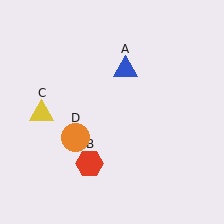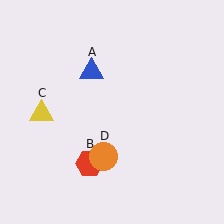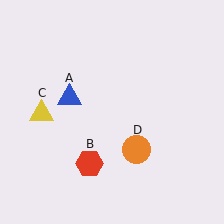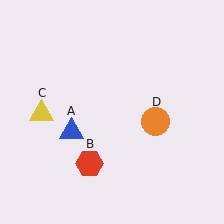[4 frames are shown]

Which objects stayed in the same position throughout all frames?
Red hexagon (object B) and yellow triangle (object C) remained stationary.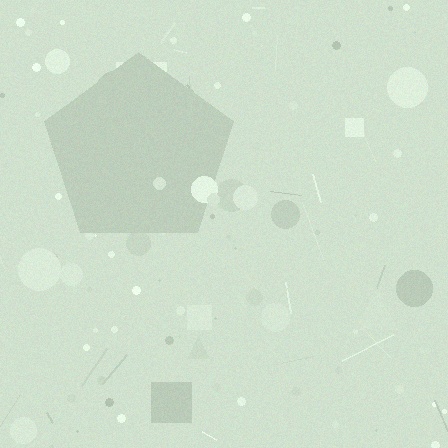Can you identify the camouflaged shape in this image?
The camouflaged shape is a pentagon.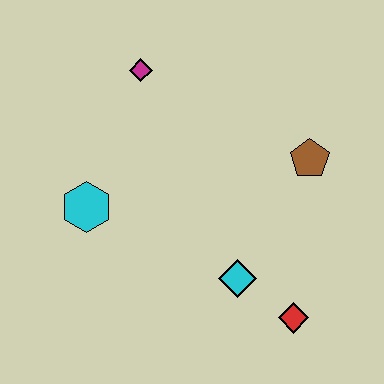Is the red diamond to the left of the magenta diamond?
No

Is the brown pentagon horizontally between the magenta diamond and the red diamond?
No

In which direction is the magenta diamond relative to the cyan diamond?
The magenta diamond is above the cyan diamond.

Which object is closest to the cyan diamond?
The red diamond is closest to the cyan diamond.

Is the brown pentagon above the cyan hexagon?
Yes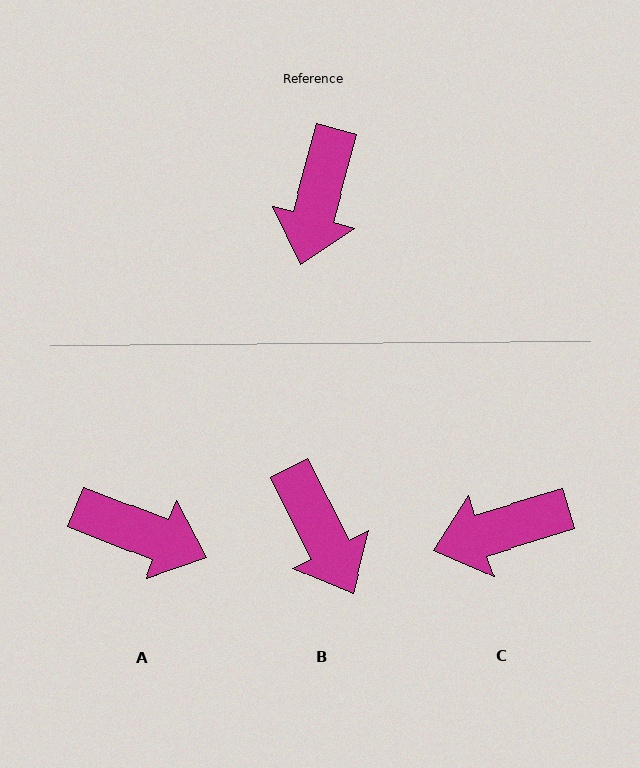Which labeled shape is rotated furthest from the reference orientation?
A, about 84 degrees away.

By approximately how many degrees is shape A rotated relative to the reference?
Approximately 84 degrees counter-clockwise.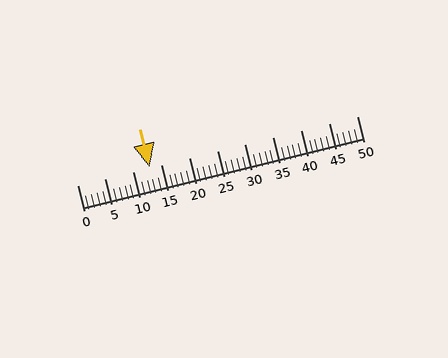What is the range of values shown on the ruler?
The ruler shows values from 0 to 50.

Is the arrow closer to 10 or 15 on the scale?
The arrow is closer to 15.